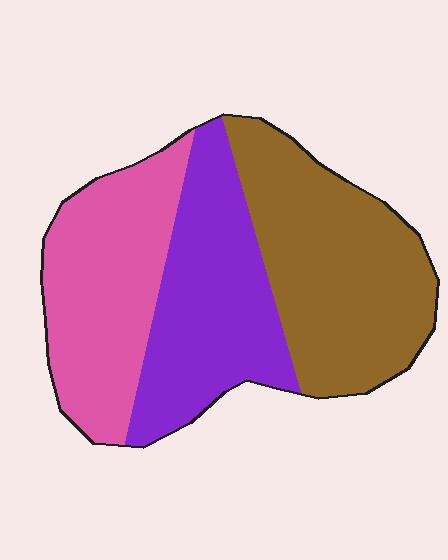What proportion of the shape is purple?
Purple takes up about one third (1/3) of the shape.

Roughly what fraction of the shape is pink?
Pink takes up between a quarter and a half of the shape.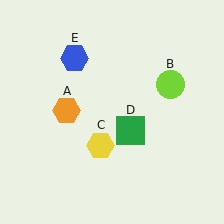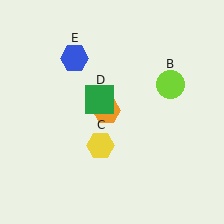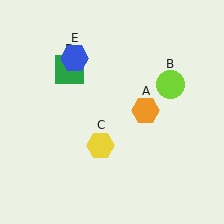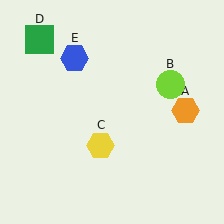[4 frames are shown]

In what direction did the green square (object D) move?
The green square (object D) moved up and to the left.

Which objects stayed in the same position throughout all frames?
Lime circle (object B) and yellow hexagon (object C) and blue hexagon (object E) remained stationary.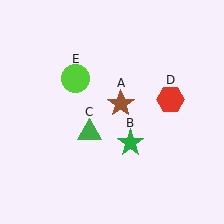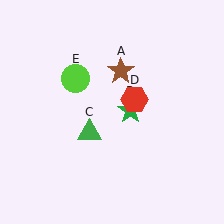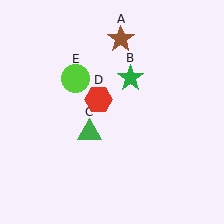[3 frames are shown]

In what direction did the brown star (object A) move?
The brown star (object A) moved up.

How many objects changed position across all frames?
3 objects changed position: brown star (object A), green star (object B), red hexagon (object D).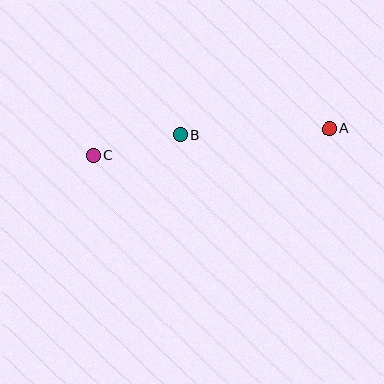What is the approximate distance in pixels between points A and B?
The distance between A and B is approximately 149 pixels.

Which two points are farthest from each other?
Points A and C are farthest from each other.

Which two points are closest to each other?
Points B and C are closest to each other.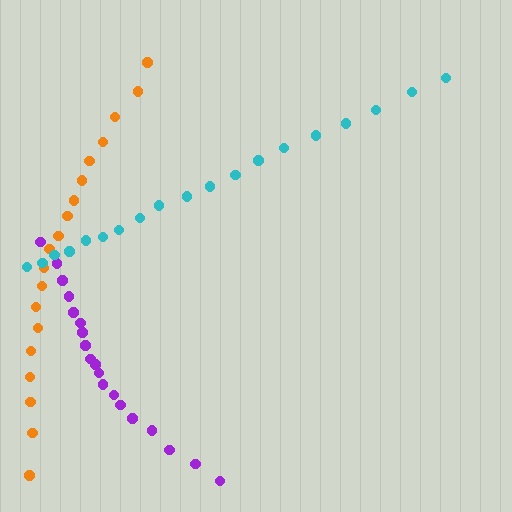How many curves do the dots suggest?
There are 3 distinct paths.